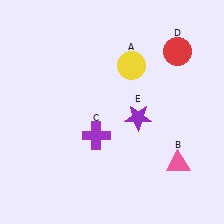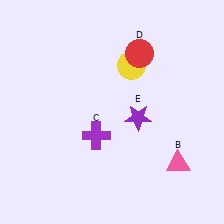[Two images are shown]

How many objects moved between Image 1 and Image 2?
1 object moved between the two images.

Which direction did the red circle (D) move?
The red circle (D) moved left.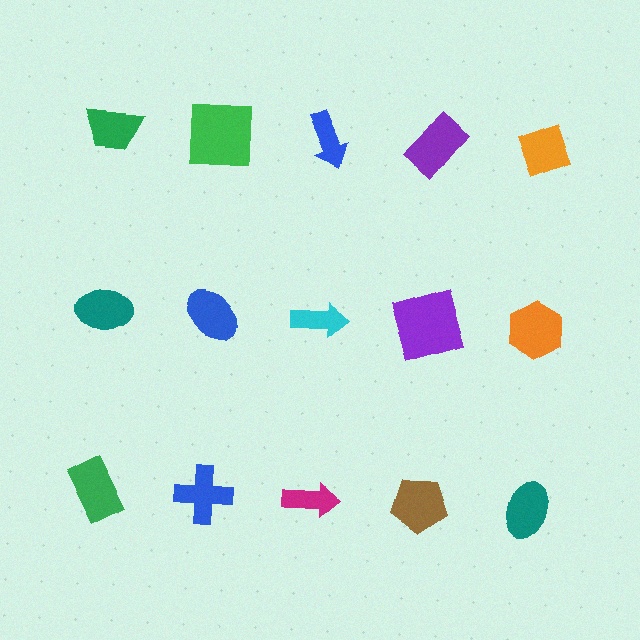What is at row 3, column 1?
A green rectangle.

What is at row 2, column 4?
A purple square.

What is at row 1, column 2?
A green square.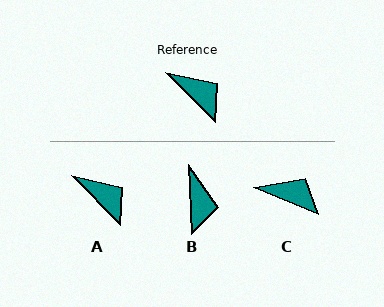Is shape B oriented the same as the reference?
No, it is off by about 42 degrees.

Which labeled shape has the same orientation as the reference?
A.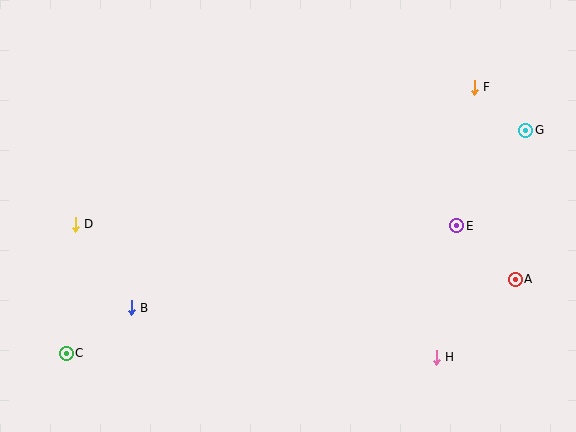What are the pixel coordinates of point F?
Point F is at (474, 87).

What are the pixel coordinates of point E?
Point E is at (456, 226).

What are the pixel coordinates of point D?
Point D is at (75, 224).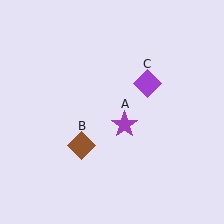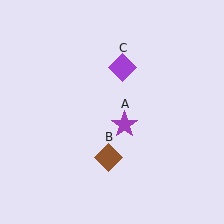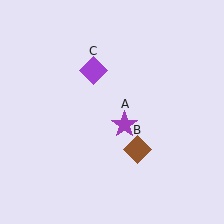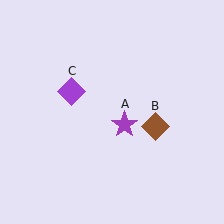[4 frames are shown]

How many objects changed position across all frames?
2 objects changed position: brown diamond (object B), purple diamond (object C).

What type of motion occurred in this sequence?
The brown diamond (object B), purple diamond (object C) rotated counterclockwise around the center of the scene.